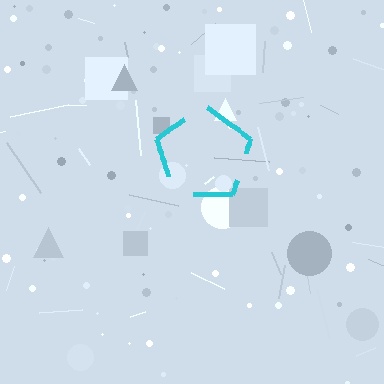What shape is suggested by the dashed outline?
The dashed outline suggests a pentagon.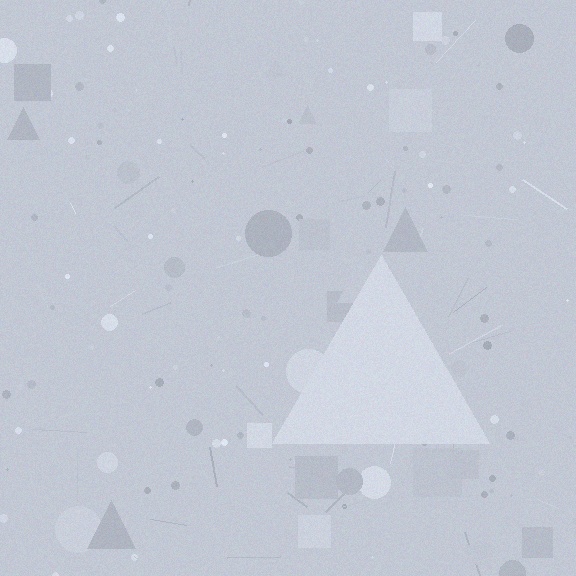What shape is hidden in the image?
A triangle is hidden in the image.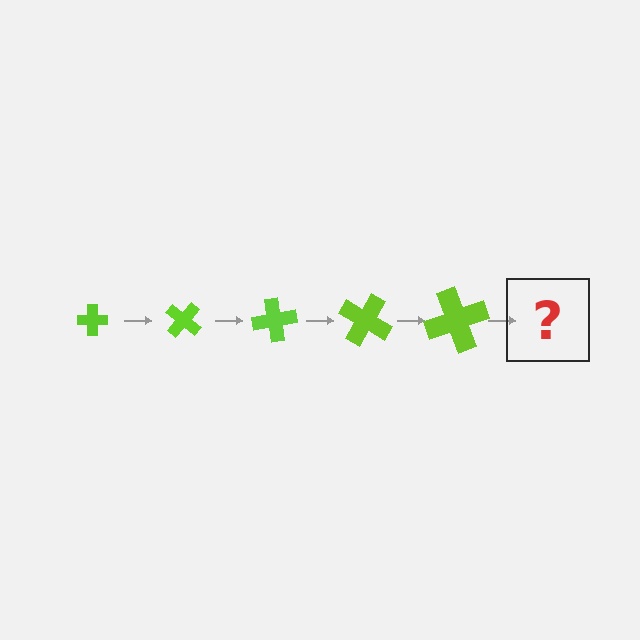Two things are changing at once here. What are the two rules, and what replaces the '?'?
The two rules are that the cross grows larger each step and it rotates 40 degrees each step. The '?' should be a cross, larger than the previous one and rotated 200 degrees from the start.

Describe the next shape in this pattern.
It should be a cross, larger than the previous one and rotated 200 degrees from the start.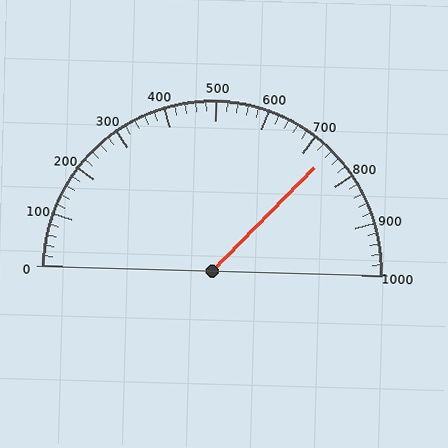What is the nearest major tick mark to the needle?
The nearest major tick mark is 700.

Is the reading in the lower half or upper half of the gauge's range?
The reading is in the upper half of the range (0 to 1000).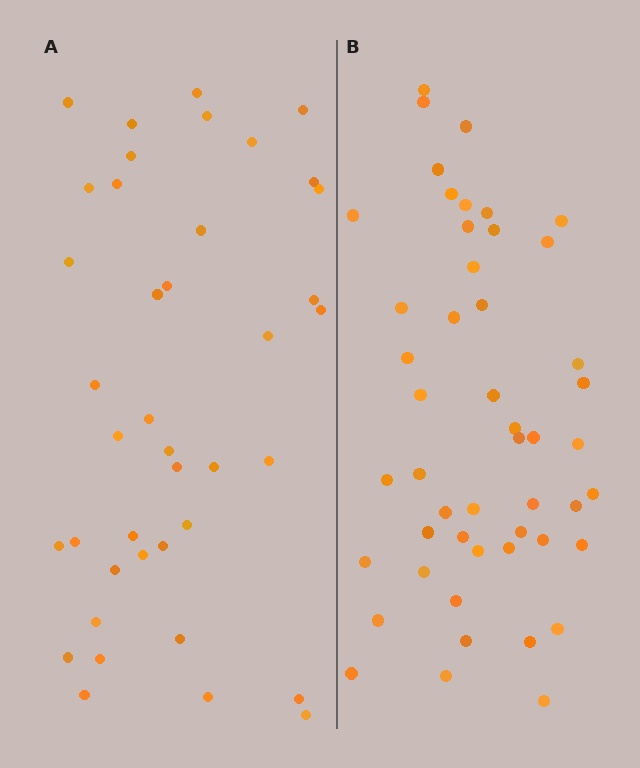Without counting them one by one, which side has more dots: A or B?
Region B (the right region) has more dots.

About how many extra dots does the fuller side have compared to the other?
Region B has roughly 8 or so more dots than region A.